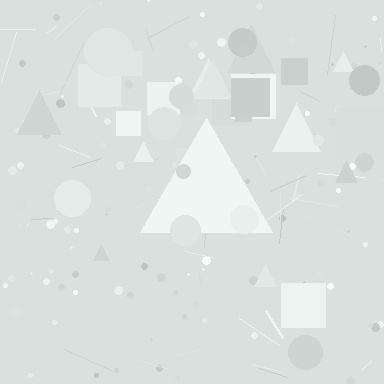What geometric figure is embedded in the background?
A triangle is embedded in the background.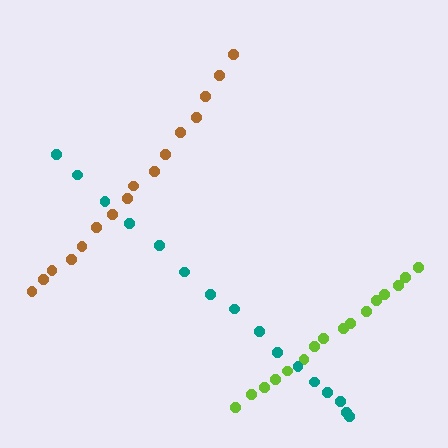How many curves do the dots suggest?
There are 3 distinct paths.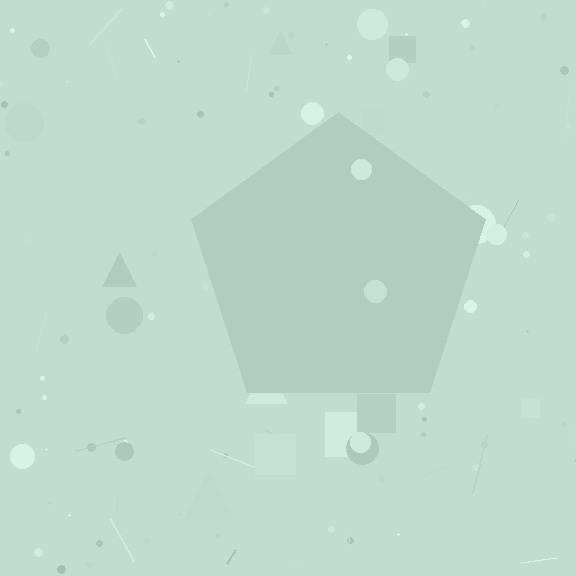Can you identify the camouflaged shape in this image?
The camouflaged shape is a pentagon.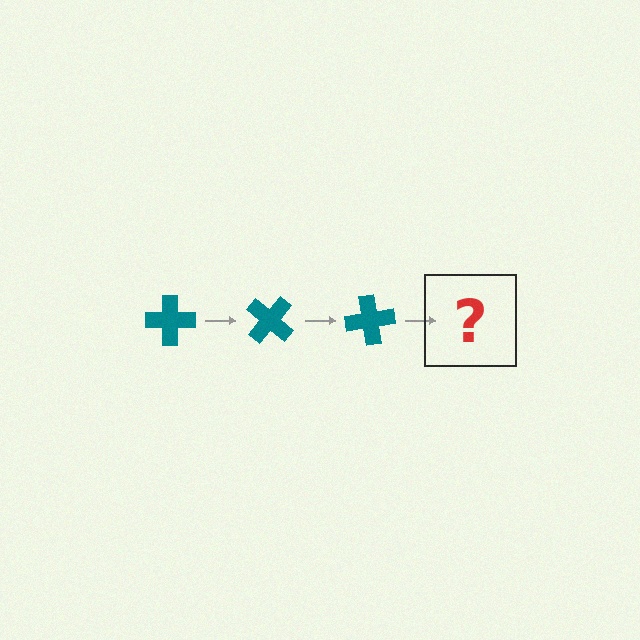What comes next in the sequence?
The next element should be a teal cross rotated 120 degrees.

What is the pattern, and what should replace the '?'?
The pattern is that the cross rotates 40 degrees each step. The '?' should be a teal cross rotated 120 degrees.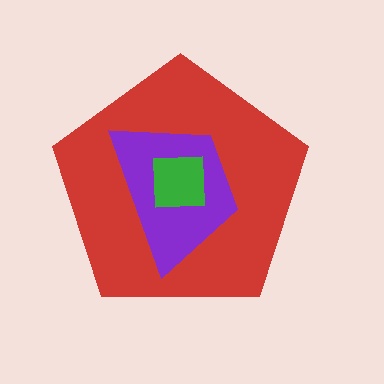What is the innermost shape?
The green square.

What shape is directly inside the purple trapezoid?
The green square.